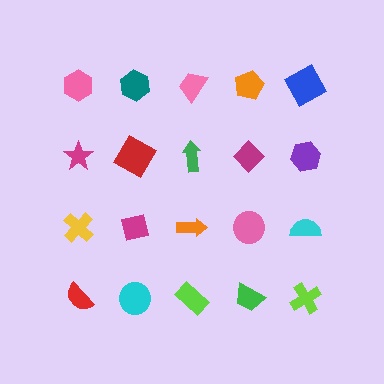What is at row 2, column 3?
A green arrow.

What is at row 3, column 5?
A cyan semicircle.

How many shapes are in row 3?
5 shapes.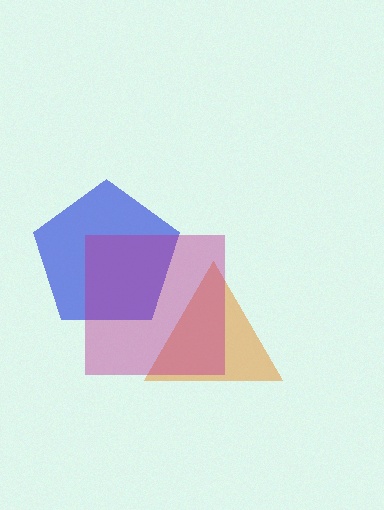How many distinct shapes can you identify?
There are 3 distinct shapes: an orange triangle, a blue pentagon, a magenta square.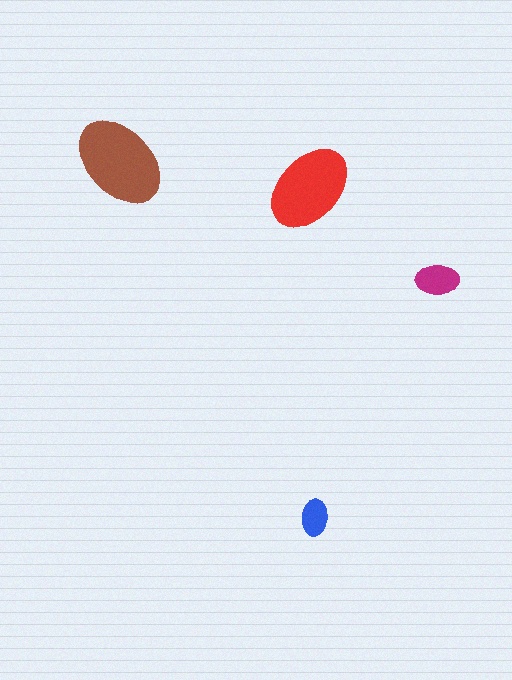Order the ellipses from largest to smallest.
the brown one, the red one, the magenta one, the blue one.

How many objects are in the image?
There are 4 objects in the image.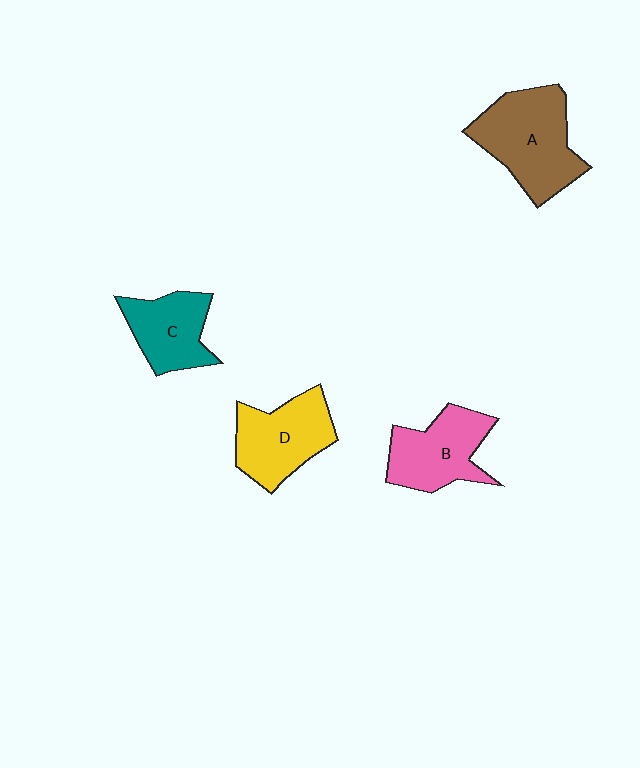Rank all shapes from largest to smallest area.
From largest to smallest: A (brown), D (yellow), B (pink), C (teal).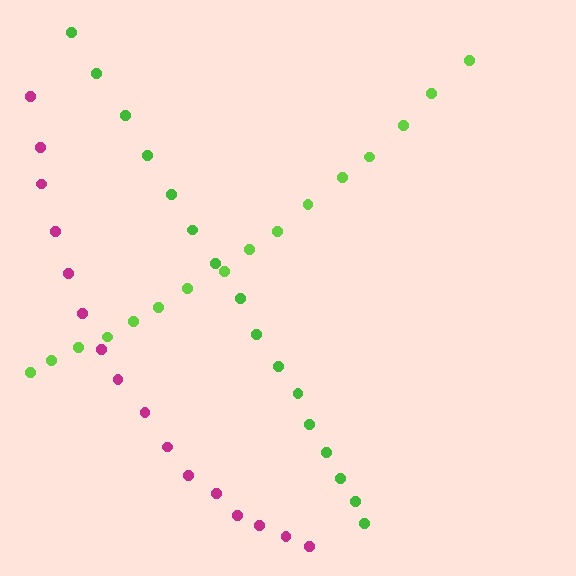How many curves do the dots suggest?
There are 3 distinct paths.